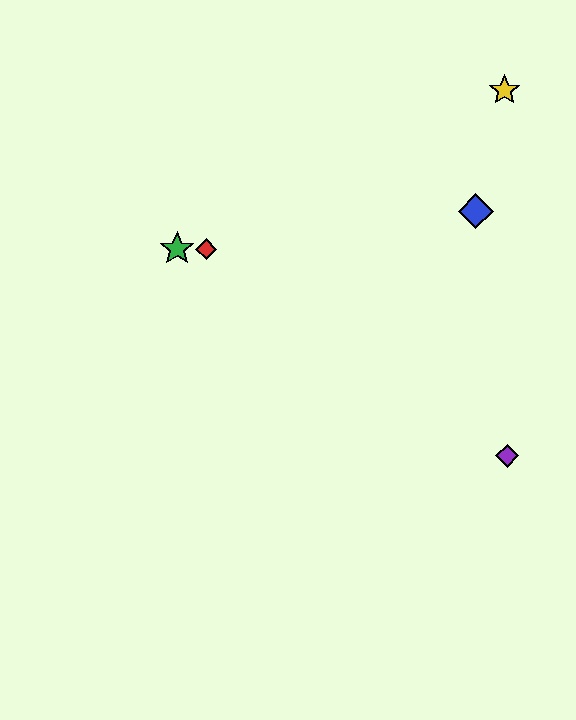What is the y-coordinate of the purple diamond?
The purple diamond is at y≈456.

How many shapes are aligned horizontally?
2 shapes (the red diamond, the green star) are aligned horizontally.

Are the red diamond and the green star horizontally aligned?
Yes, both are at y≈249.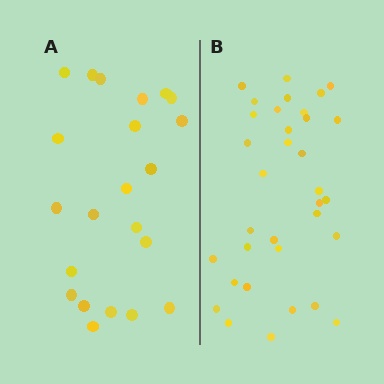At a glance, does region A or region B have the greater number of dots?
Region B (the right region) has more dots.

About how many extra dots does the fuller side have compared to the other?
Region B has roughly 12 or so more dots than region A.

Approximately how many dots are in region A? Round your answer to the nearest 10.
About 20 dots. (The exact count is 22, which rounds to 20.)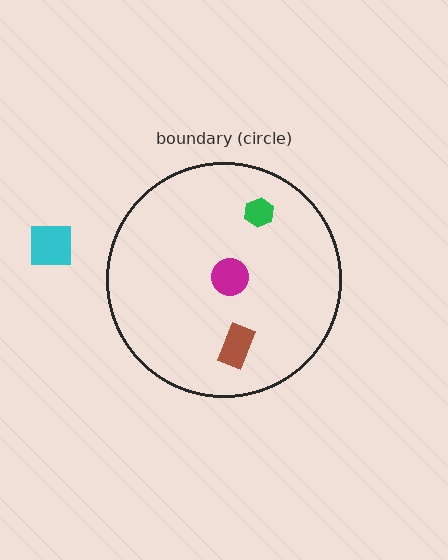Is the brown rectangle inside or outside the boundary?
Inside.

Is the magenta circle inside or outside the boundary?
Inside.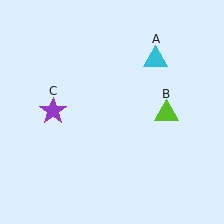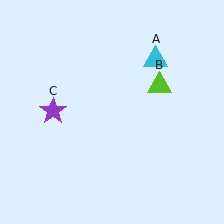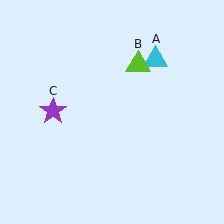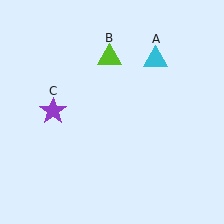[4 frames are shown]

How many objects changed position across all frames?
1 object changed position: lime triangle (object B).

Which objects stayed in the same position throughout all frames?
Cyan triangle (object A) and purple star (object C) remained stationary.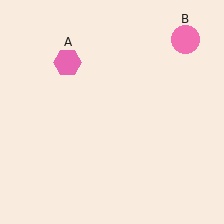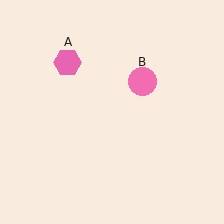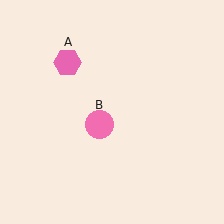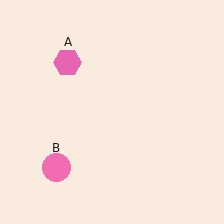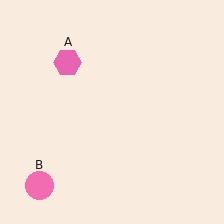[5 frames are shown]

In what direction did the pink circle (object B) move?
The pink circle (object B) moved down and to the left.